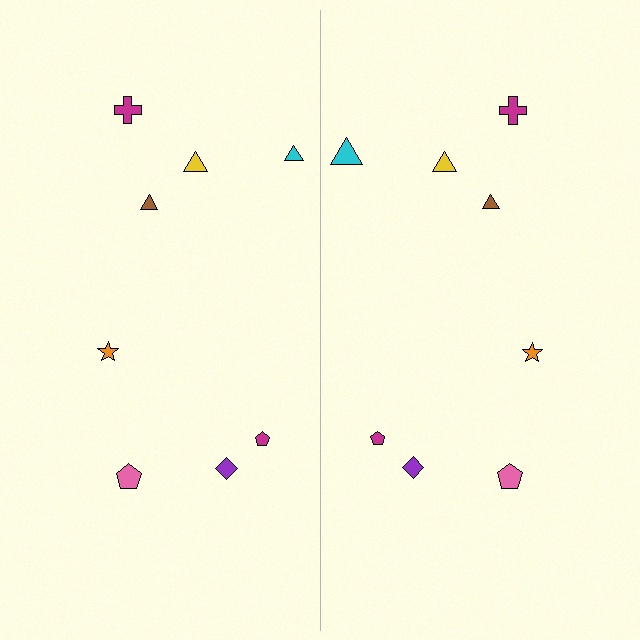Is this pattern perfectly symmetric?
No, the pattern is not perfectly symmetric. The cyan triangle on the right side has a different size than its mirror counterpart.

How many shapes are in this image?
There are 16 shapes in this image.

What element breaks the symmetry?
The cyan triangle on the right side has a different size than its mirror counterpart.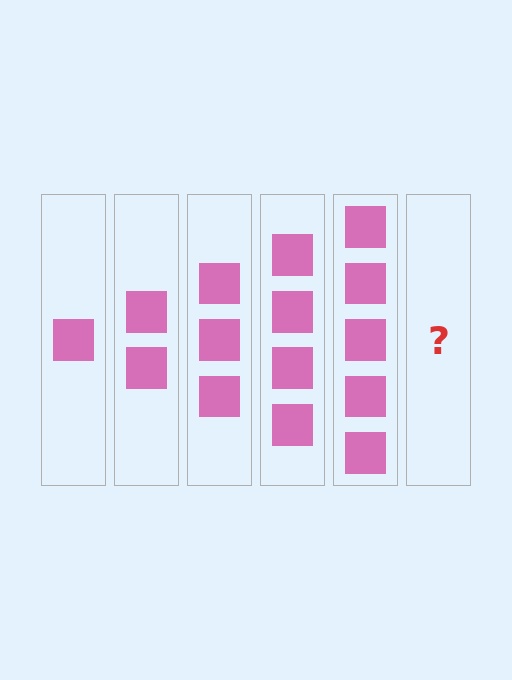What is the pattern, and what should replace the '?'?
The pattern is that each step adds one more square. The '?' should be 6 squares.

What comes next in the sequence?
The next element should be 6 squares.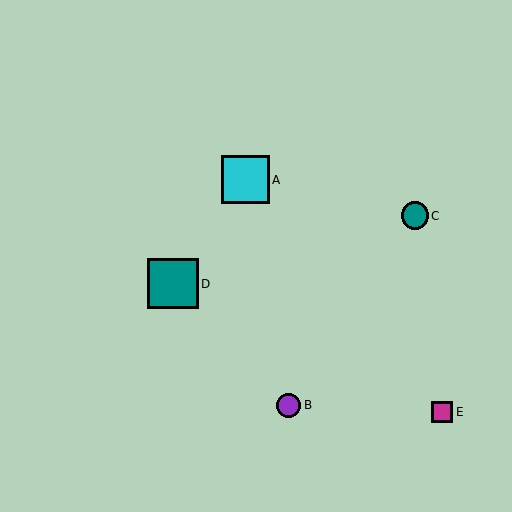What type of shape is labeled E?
Shape E is a magenta square.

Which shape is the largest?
The teal square (labeled D) is the largest.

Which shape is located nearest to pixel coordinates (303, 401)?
The purple circle (labeled B) at (289, 405) is nearest to that location.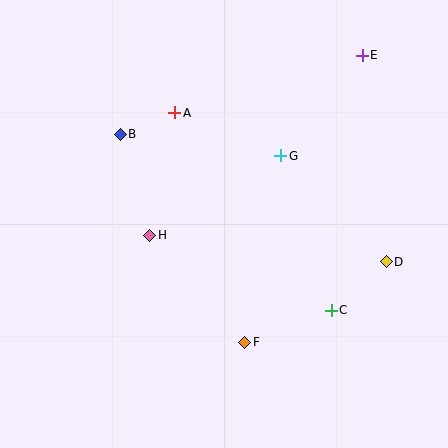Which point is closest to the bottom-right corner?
Point C is closest to the bottom-right corner.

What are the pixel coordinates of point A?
Point A is at (175, 113).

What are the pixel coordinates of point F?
Point F is at (245, 342).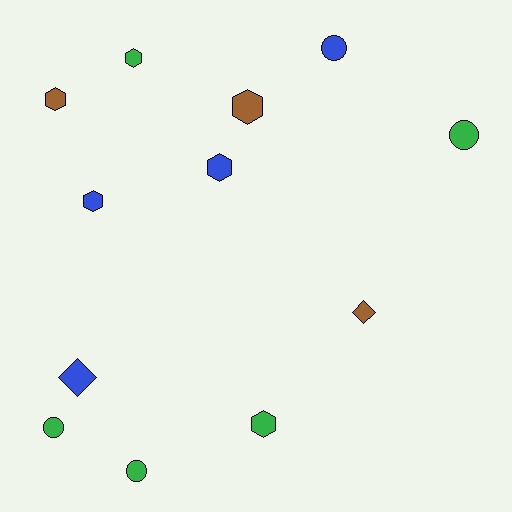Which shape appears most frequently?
Hexagon, with 6 objects.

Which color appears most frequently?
Green, with 5 objects.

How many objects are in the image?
There are 12 objects.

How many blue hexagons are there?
There are 2 blue hexagons.